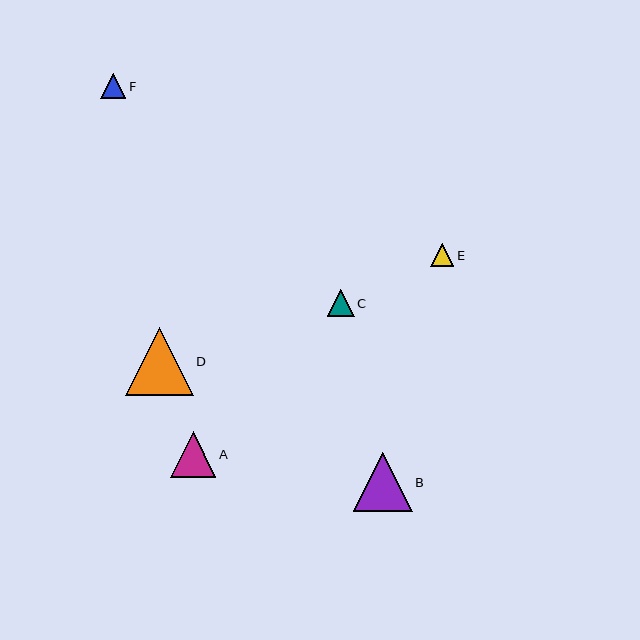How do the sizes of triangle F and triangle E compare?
Triangle F and triangle E are approximately the same size.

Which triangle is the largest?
Triangle D is the largest with a size of approximately 67 pixels.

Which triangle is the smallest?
Triangle E is the smallest with a size of approximately 23 pixels.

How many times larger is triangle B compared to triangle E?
Triangle B is approximately 2.5 times the size of triangle E.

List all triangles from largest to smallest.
From largest to smallest: D, B, A, C, F, E.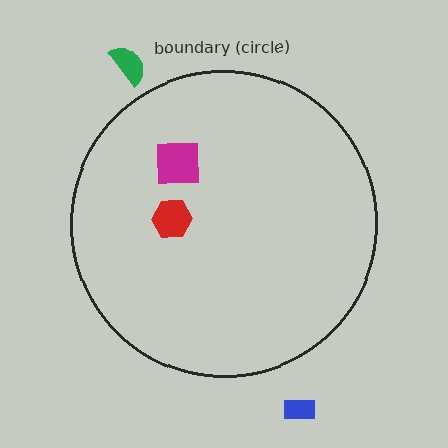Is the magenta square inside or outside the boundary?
Inside.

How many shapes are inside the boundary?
2 inside, 2 outside.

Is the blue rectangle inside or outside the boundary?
Outside.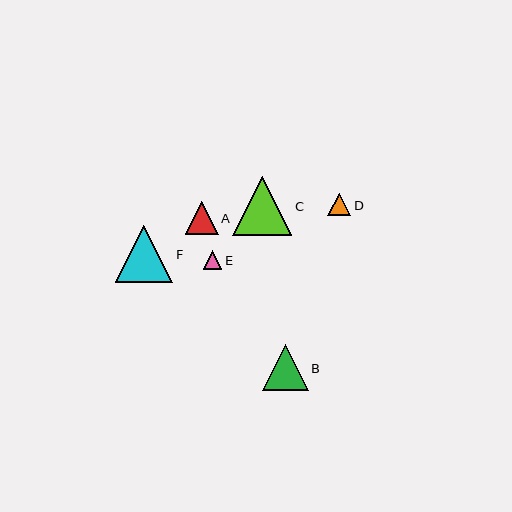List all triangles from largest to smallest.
From largest to smallest: C, F, B, A, D, E.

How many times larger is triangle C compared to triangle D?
Triangle C is approximately 2.6 times the size of triangle D.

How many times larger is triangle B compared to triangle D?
Triangle B is approximately 2.0 times the size of triangle D.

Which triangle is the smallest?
Triangle E is the smallest with a size of approximately 18 pixels.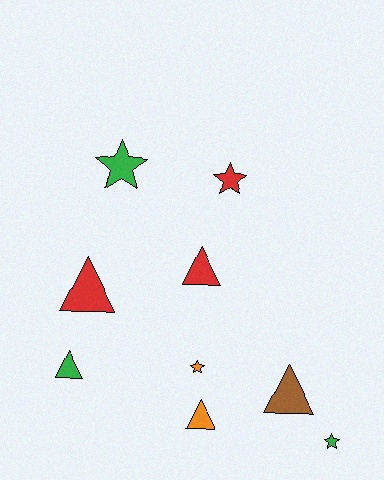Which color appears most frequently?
Green, with 3 objects.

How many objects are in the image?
There are 9 objects.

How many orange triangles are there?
There is 1 orange triangle.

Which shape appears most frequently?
Triangle, with 5 objects.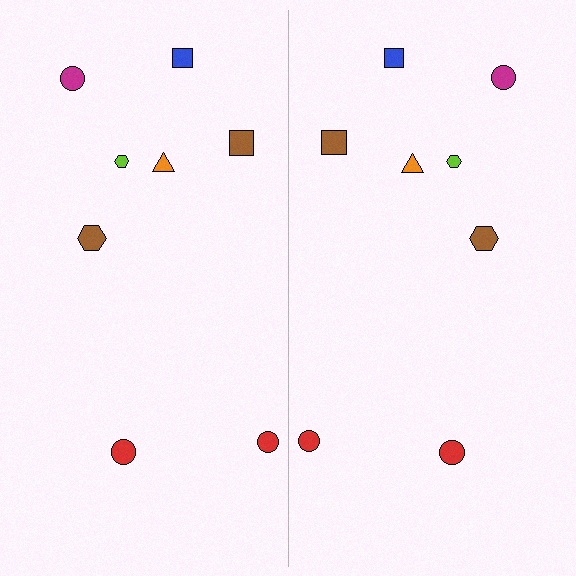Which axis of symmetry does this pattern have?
The pattern has a vertical axis of symmetry running through the center of the image.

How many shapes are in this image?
There are 16 shapes in this image.